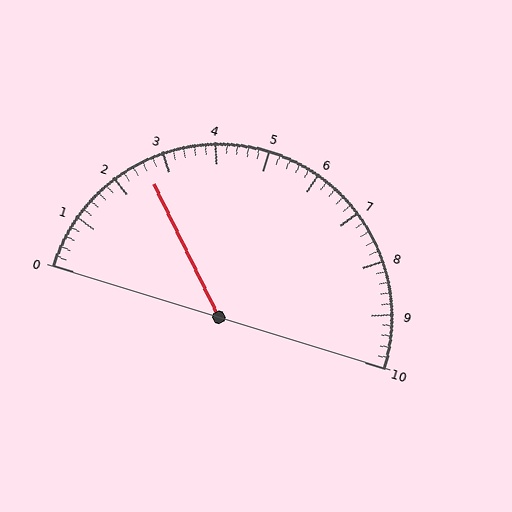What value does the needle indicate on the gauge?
The needle indicates approximately 2.6.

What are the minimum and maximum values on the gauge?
The gauge ranges from 0 to 10.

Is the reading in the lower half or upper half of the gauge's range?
The reading is in the lower half of the range (0 to 10).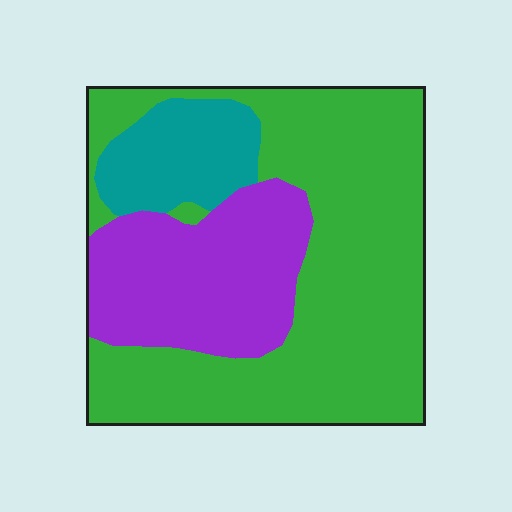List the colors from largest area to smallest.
From largest to smallest: green, purple, teal.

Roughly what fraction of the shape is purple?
Purple takes up about one quarter (1/4) of the shape.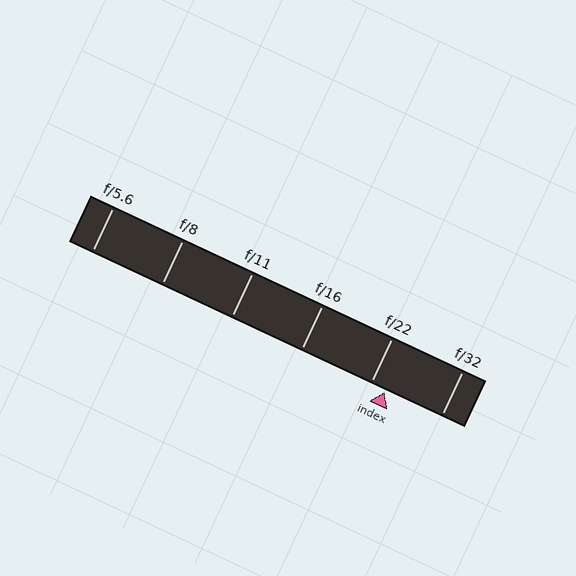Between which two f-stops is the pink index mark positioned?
The index mark is between f/22 and f/32.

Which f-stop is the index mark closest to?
The index mark is closest to f/22.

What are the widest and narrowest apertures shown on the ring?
The widest aperture shown is f/5.6 and the narrowest is f/32.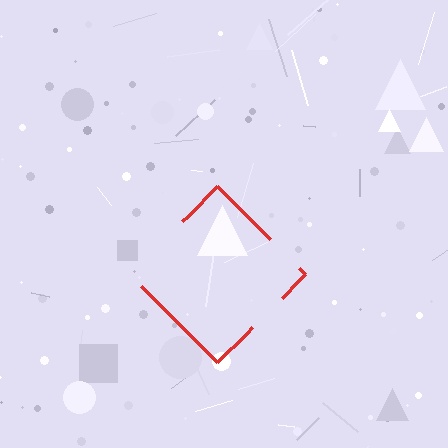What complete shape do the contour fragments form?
The contour fragments form a diamond.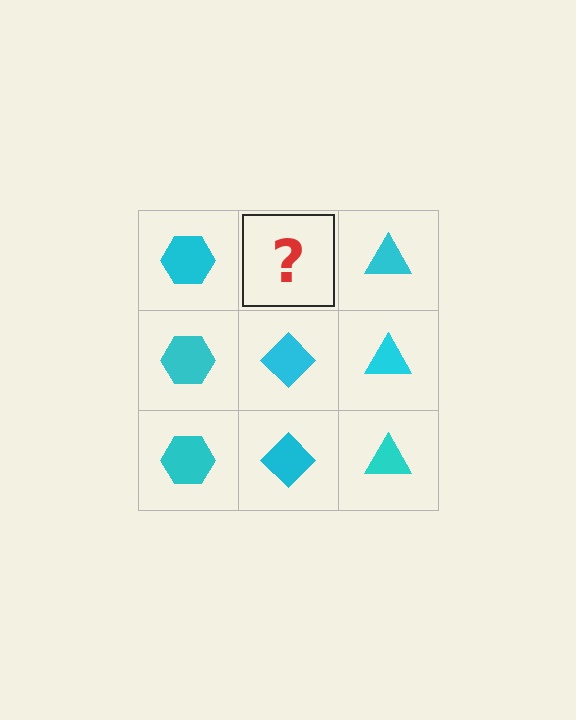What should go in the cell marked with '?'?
The missing cell should contain a cyan diamond.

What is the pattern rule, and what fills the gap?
The rule is that each column has a consistent shape. The gap should be filled with a cyan diamond.